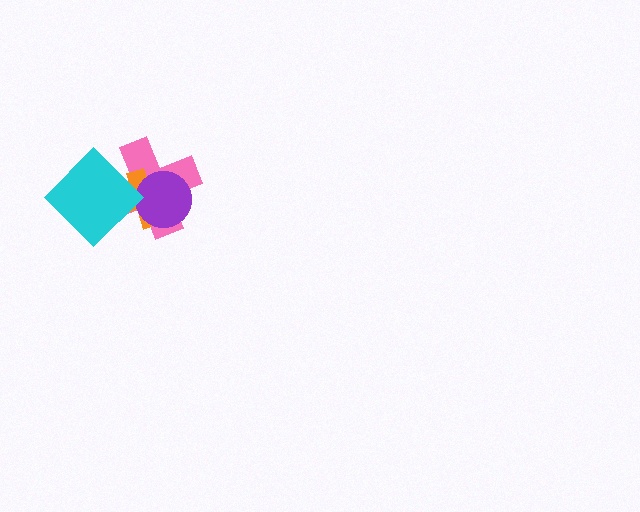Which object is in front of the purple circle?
The cyan diamond is in front of the purple circle.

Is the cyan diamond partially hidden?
No, no other shape covers it.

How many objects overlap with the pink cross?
3 objects overlap with the pink cross.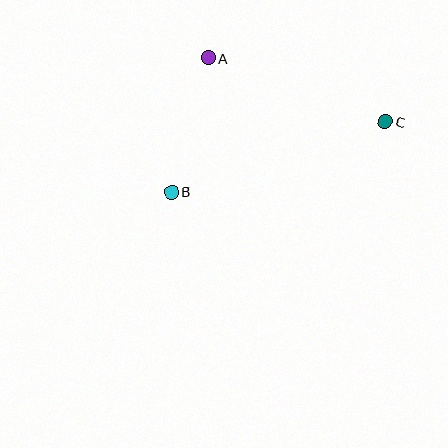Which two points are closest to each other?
Points A and B are closest to each other.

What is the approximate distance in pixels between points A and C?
The distance between A and C is approximately 188 pixels.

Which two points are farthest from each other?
Points B and C are farthest from each other.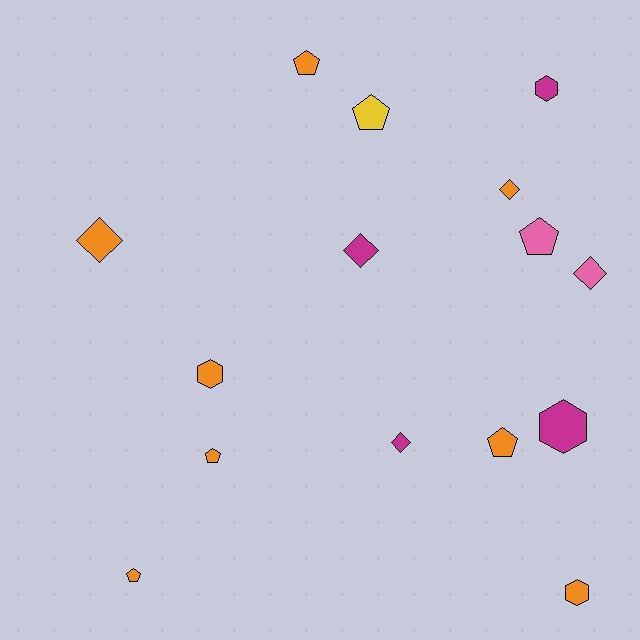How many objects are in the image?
There are 15 objects.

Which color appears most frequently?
Orange, with 8 objects.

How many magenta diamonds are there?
There are 2 magenta diamonds.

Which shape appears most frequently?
Pentagon, with 6 objects.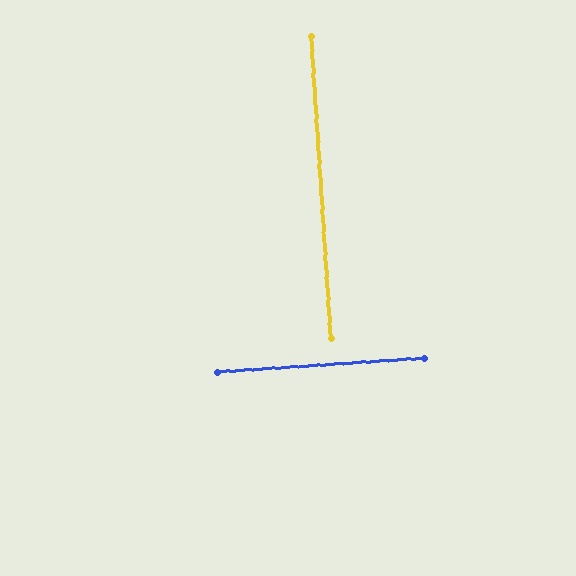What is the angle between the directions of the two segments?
Approximately 90 degrees.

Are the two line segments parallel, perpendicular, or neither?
Perpendicular — they meet at approximately 90°.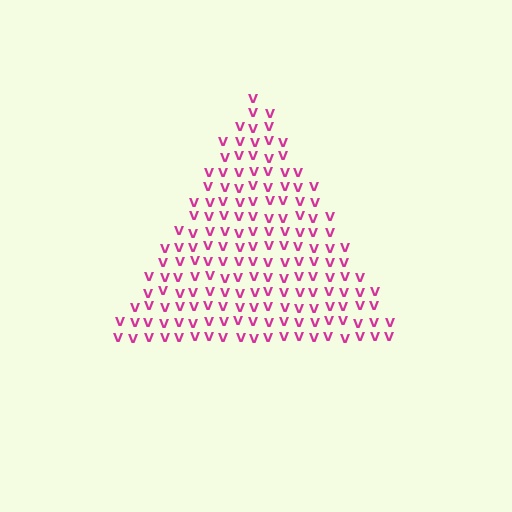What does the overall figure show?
The overall figure shows a triangle.